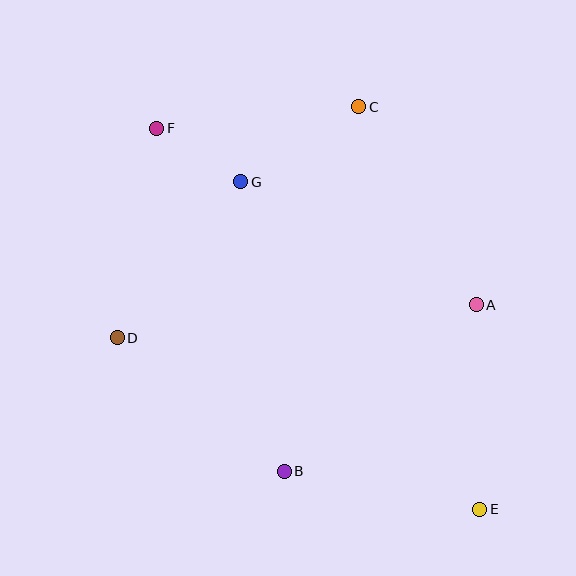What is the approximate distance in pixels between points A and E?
The distance between A and E is approximately 205 pixels.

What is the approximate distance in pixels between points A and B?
The distance between A and B is approximately 254 pixels.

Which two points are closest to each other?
Points F and G are closest to each other.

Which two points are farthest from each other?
Points E and F are farthest from each other.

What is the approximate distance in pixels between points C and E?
The distance between C and E is approximately 420 pixels.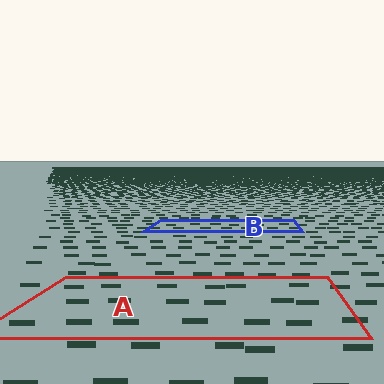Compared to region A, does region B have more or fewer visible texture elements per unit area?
Region B has more texture elements per unit area — they are packed more densely because it is farther away.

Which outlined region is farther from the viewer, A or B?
Region B is farther from the viewer — the texture elements inside it appear smaller and more densely packed.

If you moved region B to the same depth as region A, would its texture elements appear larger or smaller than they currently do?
They would appear larger. At a closer depth, the same texture elements are projected at a bigger on-screen size.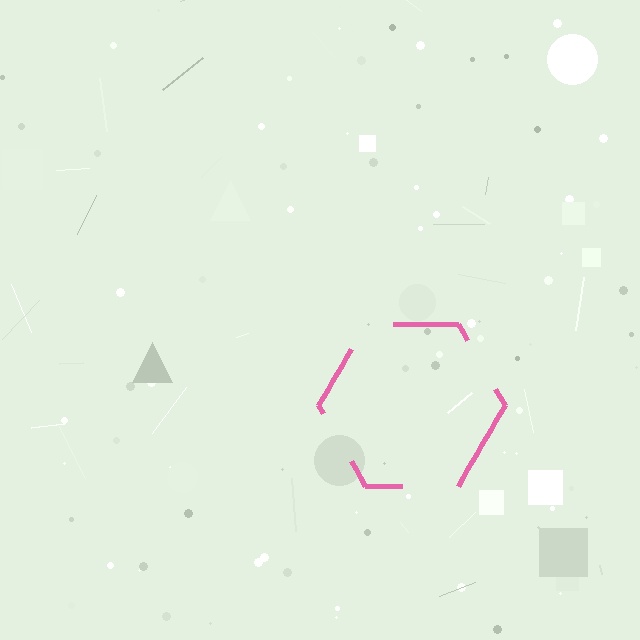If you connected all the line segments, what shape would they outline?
They would outline a hexagon.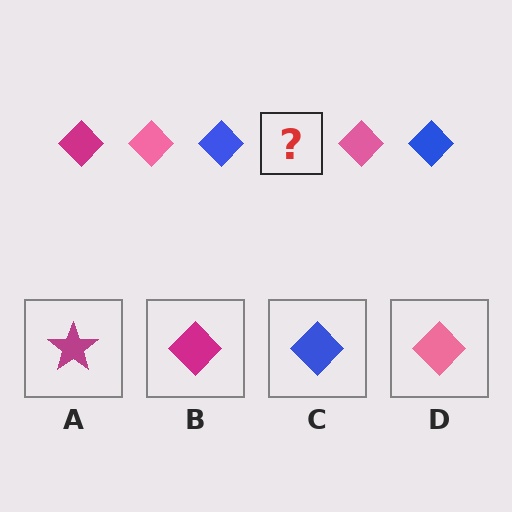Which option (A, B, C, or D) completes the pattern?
B.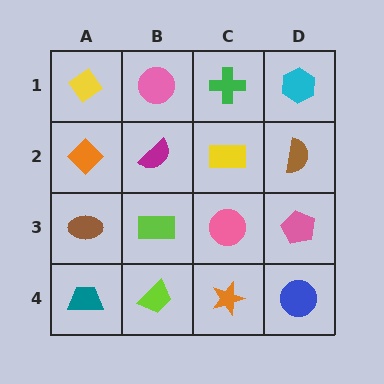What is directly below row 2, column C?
A pink circle.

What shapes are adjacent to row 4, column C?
A pink circle (row 3, column C), a lime trapezoid (row 4, column B), a blue circle (row 4, column D).